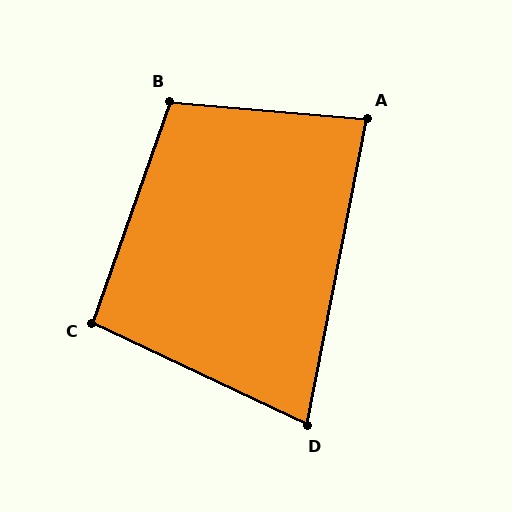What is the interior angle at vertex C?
Approximately 96 degrees (obtuse).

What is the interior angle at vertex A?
Approximately 84 degrees (acute).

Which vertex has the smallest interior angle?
D, at approximately 76 degrees.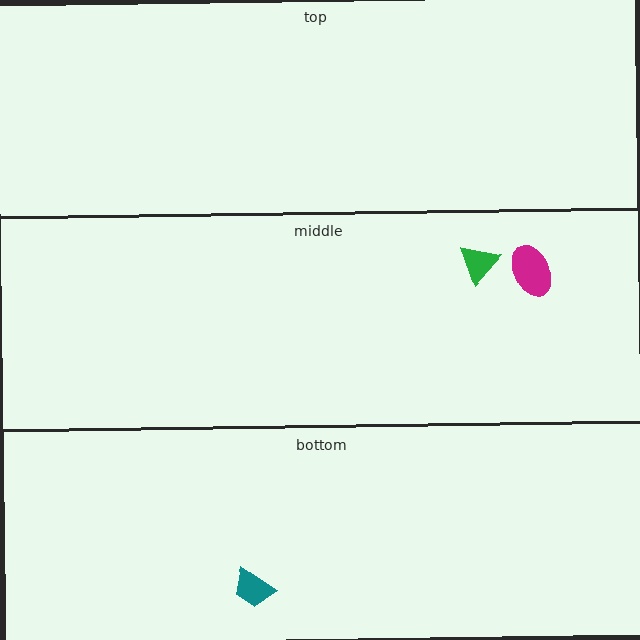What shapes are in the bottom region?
The teal trapezoid.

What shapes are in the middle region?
The green triangle, the magenta ellipse.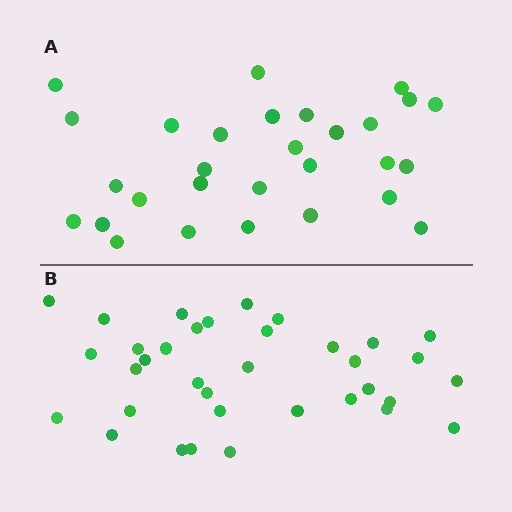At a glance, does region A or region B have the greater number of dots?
Region B (the bottom region) has more dots.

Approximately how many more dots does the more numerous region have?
Region B has about 6 more dots than region A.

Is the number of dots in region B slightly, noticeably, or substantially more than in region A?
Region B has only slightly more — the two regions are fairly close. The ratio is roughly 1.2 to 1.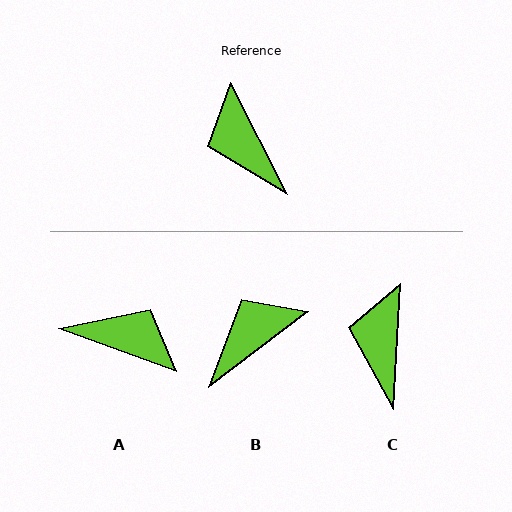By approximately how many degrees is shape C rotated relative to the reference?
Approximately 31 degrees clockwise.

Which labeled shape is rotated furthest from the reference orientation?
A, about 137 degrees away.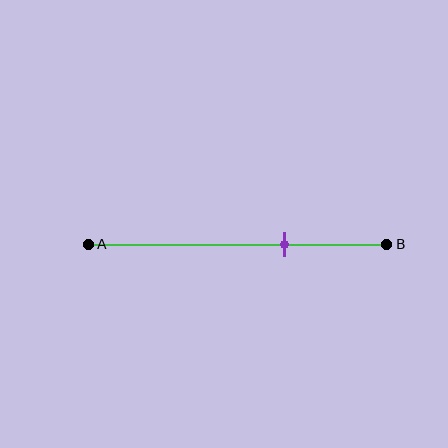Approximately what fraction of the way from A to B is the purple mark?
The purple mark is approximately 65% of the way from A to B.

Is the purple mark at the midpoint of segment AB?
No, the mark is at about 65% from A, not at the 50% midpoint.